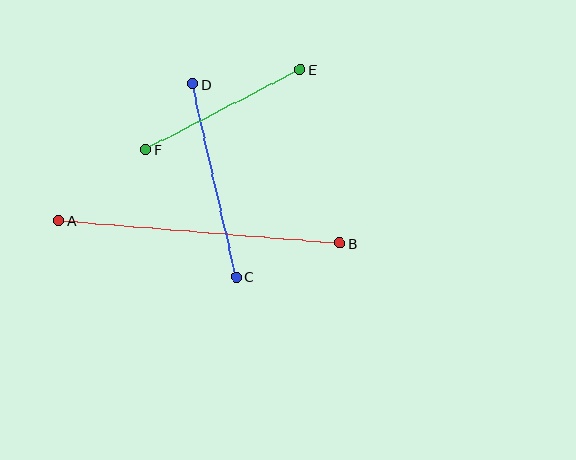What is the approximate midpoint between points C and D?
The midpoint is at approximately (214, 180) pixels.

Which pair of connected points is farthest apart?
Points A and B are farthest apart.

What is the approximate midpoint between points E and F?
The midpoint is at approximately (223, 110) pixels.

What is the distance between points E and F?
The distance is approximately 174 pixels.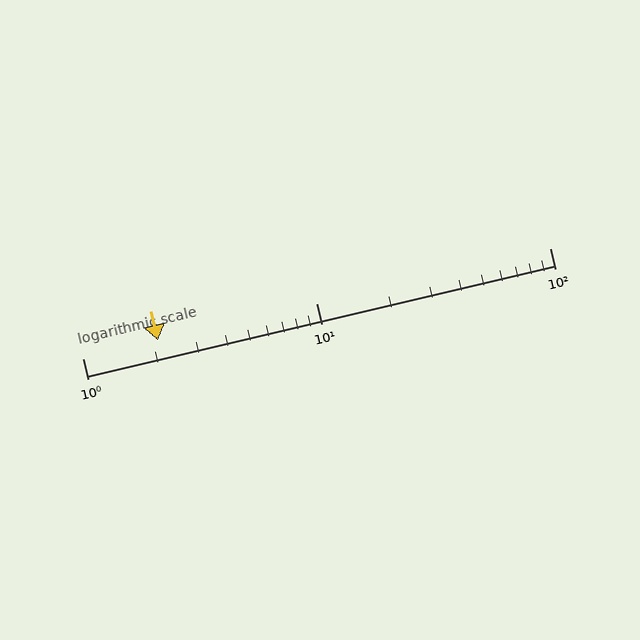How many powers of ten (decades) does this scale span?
The scale spans 2 decades, from 1 to 100.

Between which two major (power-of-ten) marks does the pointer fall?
The pointer is between 1 and 10.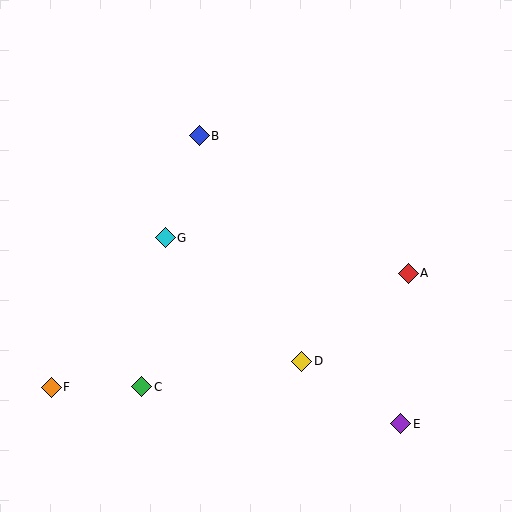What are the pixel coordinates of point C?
Point C is at (142, 387).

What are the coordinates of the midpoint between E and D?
The midpoint between E and D is at (351, 392).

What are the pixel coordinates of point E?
Point E is at (401, 424).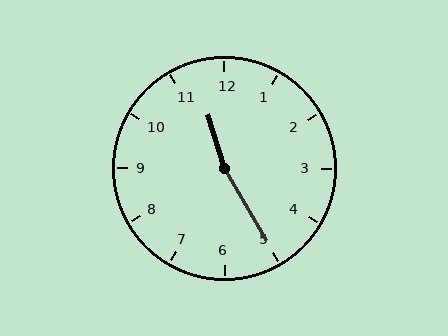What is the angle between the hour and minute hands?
Approximately 168 degrees.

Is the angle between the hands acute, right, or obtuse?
It is obtuse.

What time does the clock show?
11:25.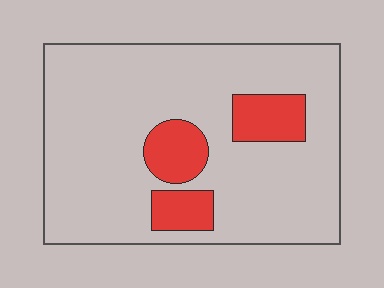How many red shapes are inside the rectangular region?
3.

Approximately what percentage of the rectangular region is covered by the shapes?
Approximately 15%.